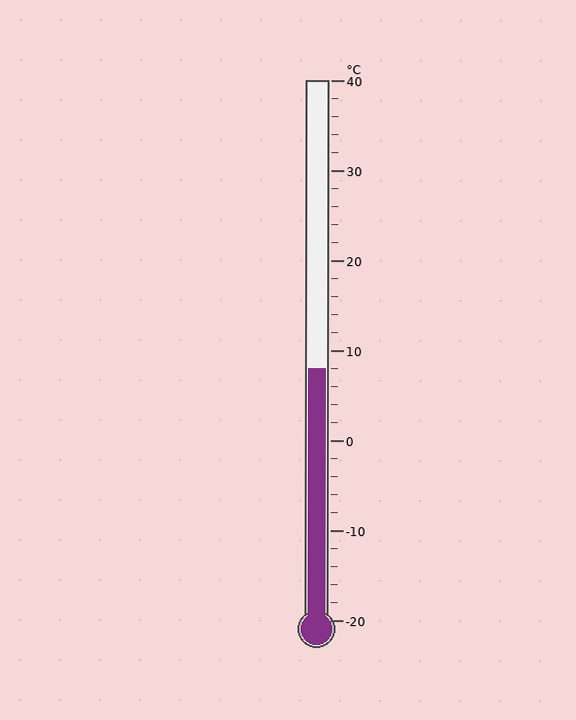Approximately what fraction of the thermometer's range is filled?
The thermometer is filled to approximately 45% of its range.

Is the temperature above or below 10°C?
The temperature is below 10°C.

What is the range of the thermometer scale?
The thermometer scale ranges from -20°C to 40°C.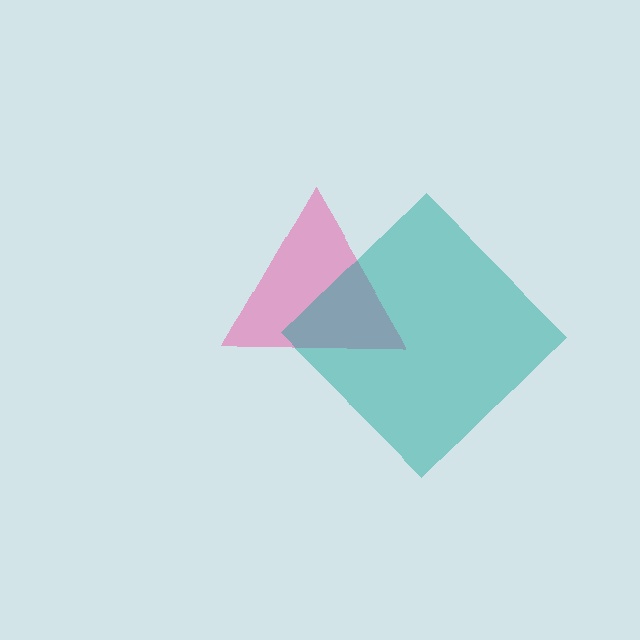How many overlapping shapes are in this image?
There are 2 overlapping shapes in the image.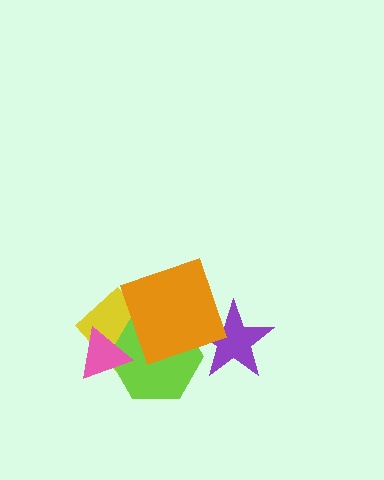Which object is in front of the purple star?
The orange square is in front of the purple star.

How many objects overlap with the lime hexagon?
4 objects overlap with the lime hexagon.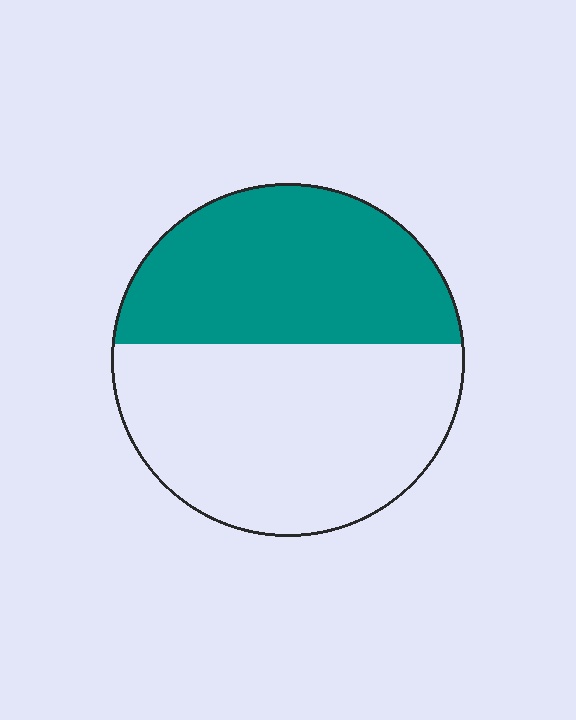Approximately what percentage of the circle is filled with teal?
Approximately 45%.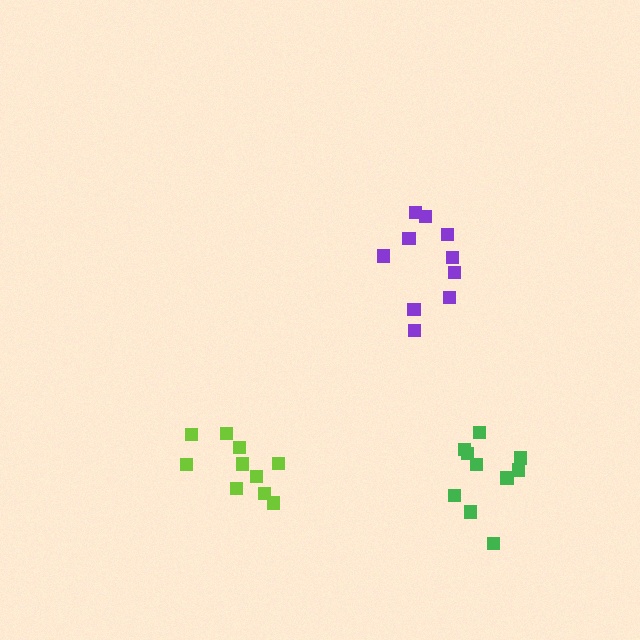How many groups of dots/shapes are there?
There are 3 groups.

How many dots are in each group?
Group 1: 10 dots, Group 2: 10 dots, Group 3: 10 dots (30 total).